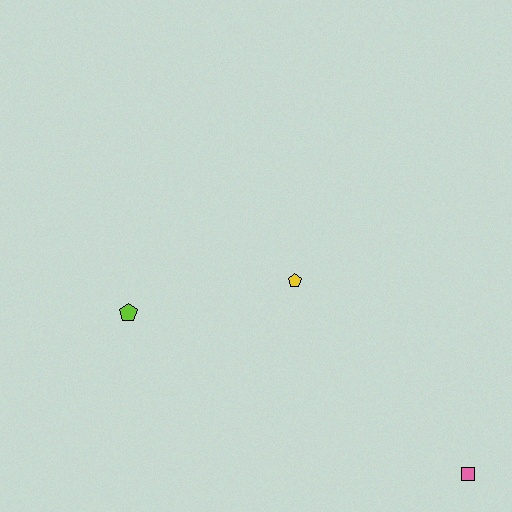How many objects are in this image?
There are 3 objects.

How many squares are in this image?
There is 1 square.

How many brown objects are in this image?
There are no brown objects.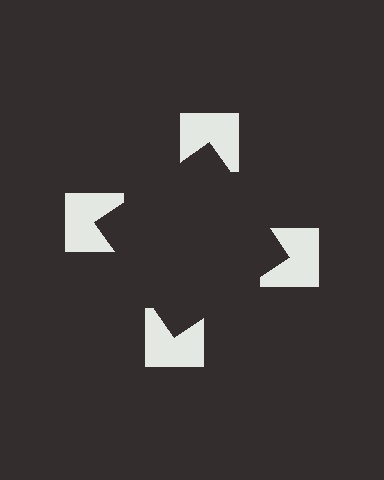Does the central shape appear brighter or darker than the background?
It typically appears slightly darker than the background, even though no actual brightness change is drawn.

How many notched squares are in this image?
There are 4 — one at each vertex of the illusory square.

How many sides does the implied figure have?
4 sides.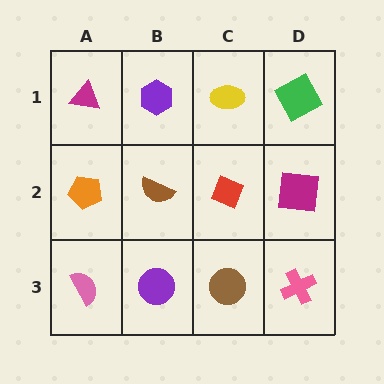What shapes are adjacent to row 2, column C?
A yellow ellipse (row 1, column C), a brown circle (row 3, column C), a brown semicircle (row 2, column B), a magenta square (row 2, column D).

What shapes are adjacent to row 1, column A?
An orange pentagon (row 2, column A), a purple hexagon (row 1, column B).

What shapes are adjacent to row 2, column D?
A green square (row 1, column D), a pink cross (row 3, column D), a red diamond (row 2, column C).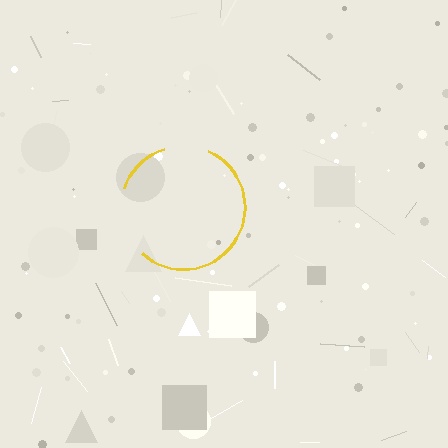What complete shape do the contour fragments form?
The contour fragments form a circle.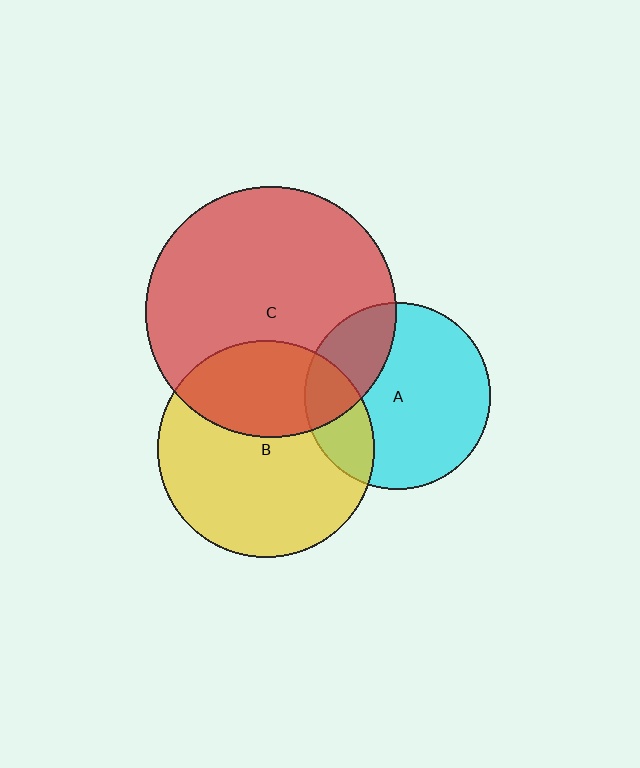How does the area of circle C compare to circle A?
Approximately 1.8 times.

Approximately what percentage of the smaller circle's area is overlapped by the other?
Approximately 25%.